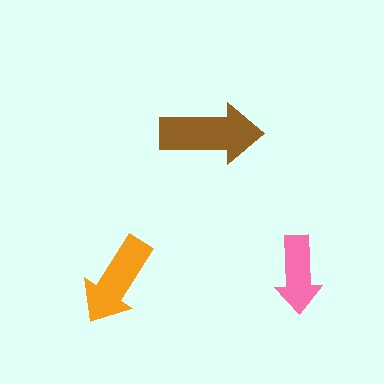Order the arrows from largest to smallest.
the brown one, the orange one, the pink one.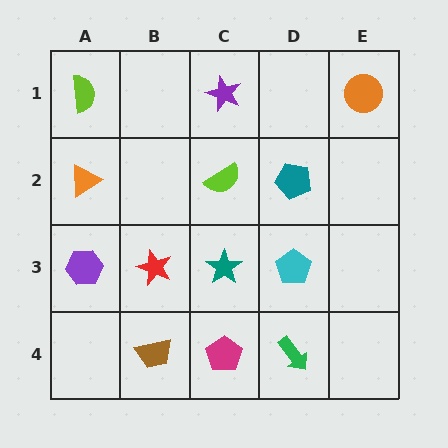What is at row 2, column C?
A lime semicircle.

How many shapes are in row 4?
3 shapes.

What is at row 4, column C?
A magenta pentagon.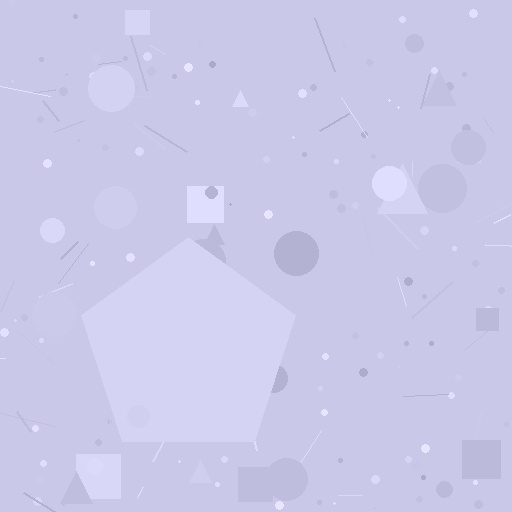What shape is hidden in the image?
A pentagon is hidden in the image.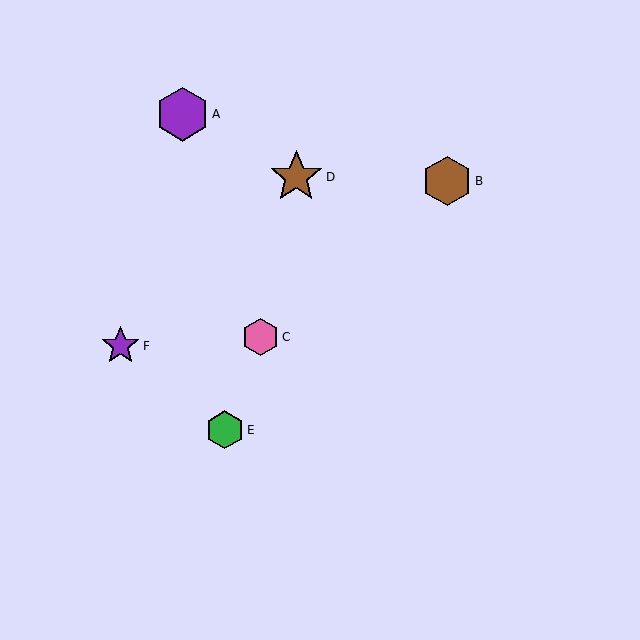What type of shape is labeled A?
Shape A is a purple hexagon.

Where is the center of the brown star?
The center of the brown star is at (296, 177).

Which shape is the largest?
The purple hexagon (labeled A) is the largest.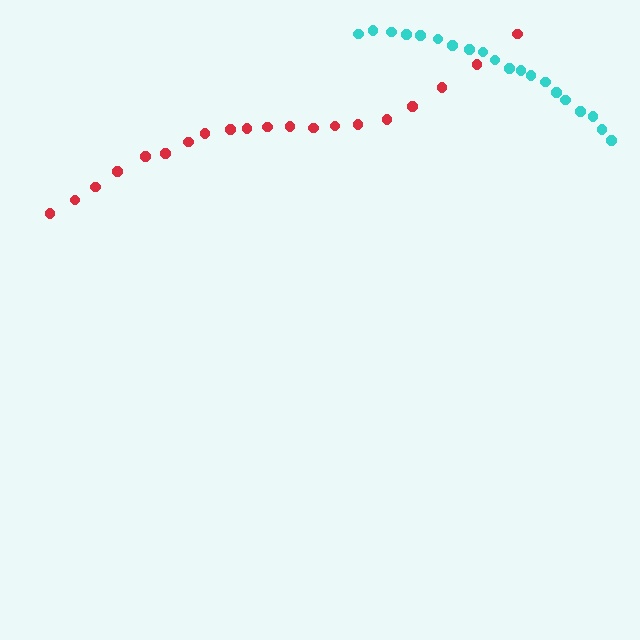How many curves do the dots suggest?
There are 2 distinct paths.